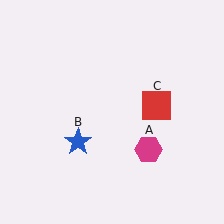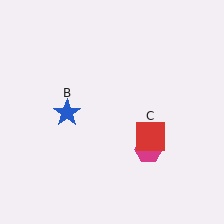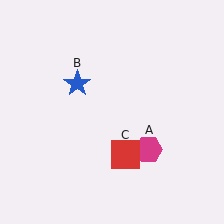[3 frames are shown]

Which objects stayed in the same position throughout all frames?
Magenta hexagon (object A) remained stationary.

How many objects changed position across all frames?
2 objects changed position: blue star (object B), red square (object C).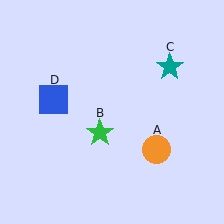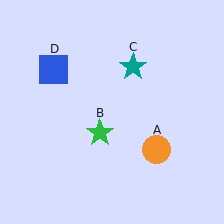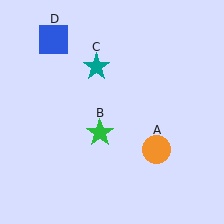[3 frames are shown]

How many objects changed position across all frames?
2 objects changed position: teal star (object C), blue square (object D).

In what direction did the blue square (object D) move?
The blue square (object D) moved up.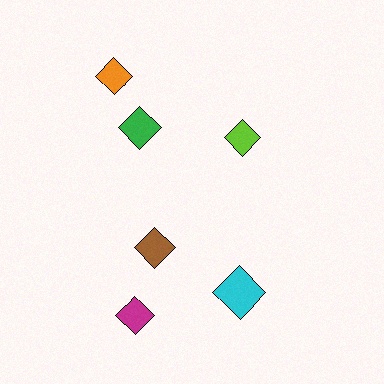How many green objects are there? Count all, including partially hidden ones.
There is 1 green object.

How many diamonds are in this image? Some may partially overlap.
There are 6 diamonds.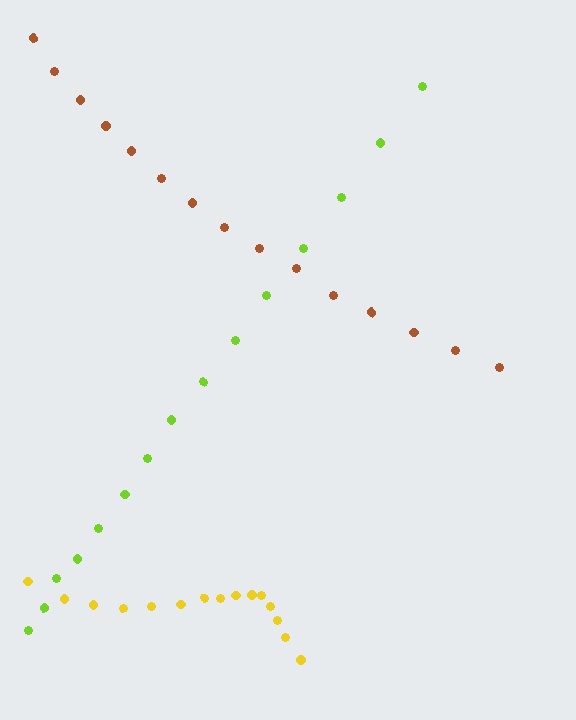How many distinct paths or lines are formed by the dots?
There are 3 distinct paths.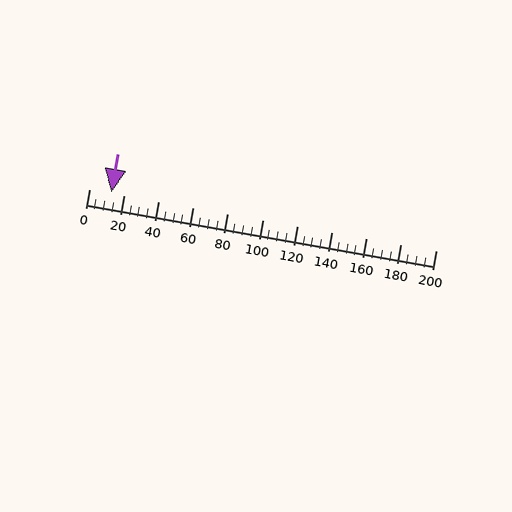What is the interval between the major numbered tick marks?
The major tick marks are spaced 20 units apart.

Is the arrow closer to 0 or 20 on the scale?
The arrow is closer to 20.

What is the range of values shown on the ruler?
The ruler shows values from 0 to 200.